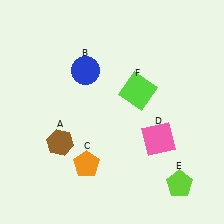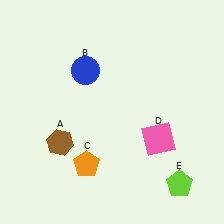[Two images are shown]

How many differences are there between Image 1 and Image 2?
There is 1 difference between the two images.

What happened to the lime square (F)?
The lime square (F) was removed in Image 2. It was in the top-right area of Image 1.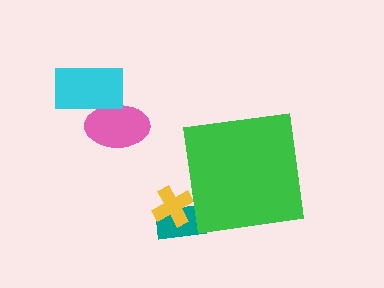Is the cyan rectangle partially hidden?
No, the cyan rectangle is fully visible.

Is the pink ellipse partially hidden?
No, the pink ellipse is fully visible.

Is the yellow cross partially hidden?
Yes, the yellow cross is partially hidden behind the green square.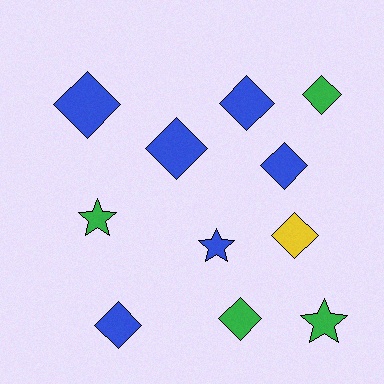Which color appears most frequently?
Blue, with 6 objects.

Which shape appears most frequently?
Diamond, with 8 objects.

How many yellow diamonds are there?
There is 1 yellow diamond.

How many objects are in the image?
There are 11 objects.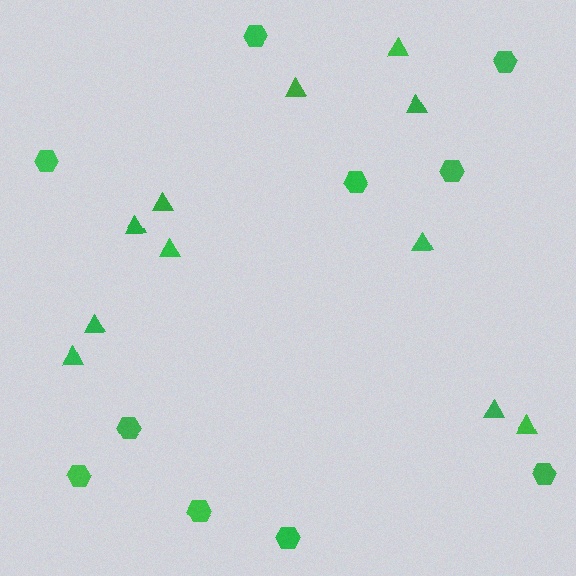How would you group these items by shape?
There are 2 groups: one group of hexagons (10) and one group of triangles (11).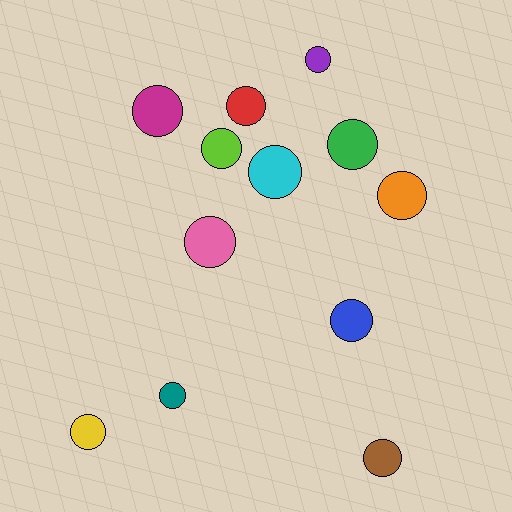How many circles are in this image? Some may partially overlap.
There are 12 circles.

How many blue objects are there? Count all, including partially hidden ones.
There is 1 blue object.